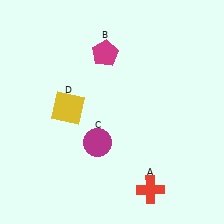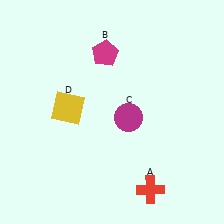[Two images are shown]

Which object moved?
The magenta circle (C) moved right.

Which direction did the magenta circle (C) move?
The magenta circle (C) moved right.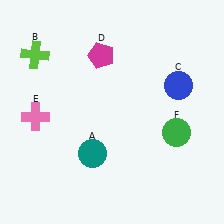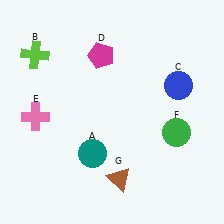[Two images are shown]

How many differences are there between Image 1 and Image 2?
There is 1 difference between the two images.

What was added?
A brown triangle (G) was added in Image 2.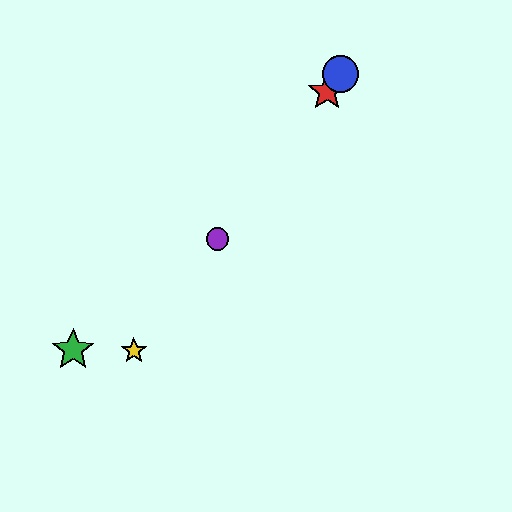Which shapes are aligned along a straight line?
The red star, the blue circle, the yellow star, the purple circle are aligned along a straight line.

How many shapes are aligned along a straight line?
4 shapes (the red star, the blue circle, the yellow star, the purple circle) are aligned along a straight line.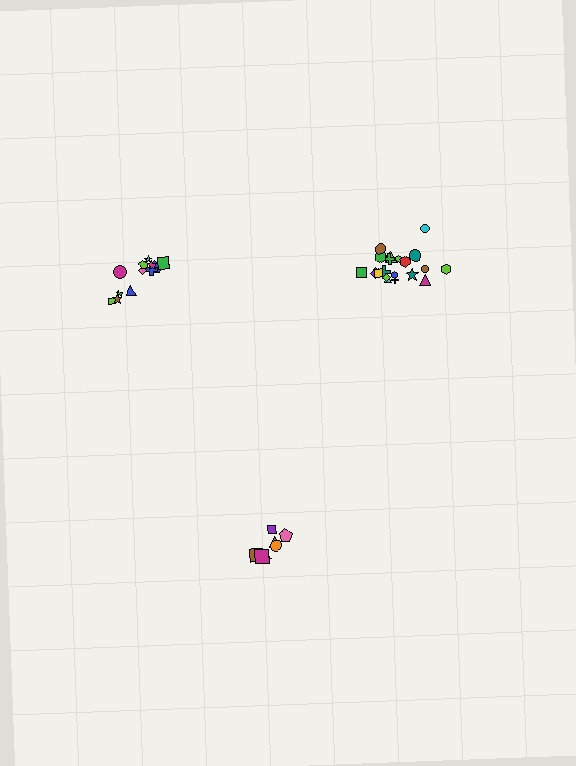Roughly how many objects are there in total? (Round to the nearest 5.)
Roughly 40 objects in total.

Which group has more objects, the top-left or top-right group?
The top-right group.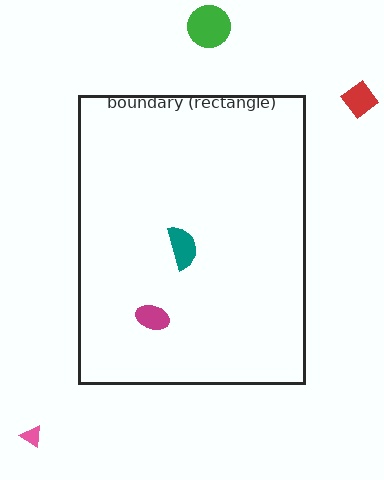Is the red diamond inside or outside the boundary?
Outside.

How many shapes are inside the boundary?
2 inside, 3 outside.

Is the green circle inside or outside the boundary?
Outside.